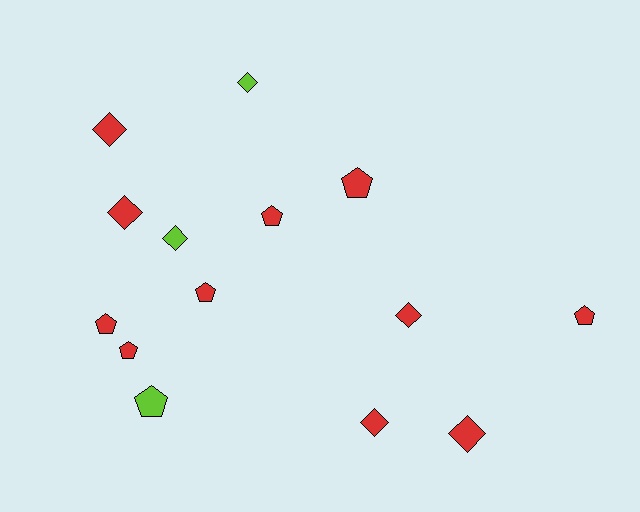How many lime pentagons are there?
There is 1 lime pentagon.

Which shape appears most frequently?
Diamond, with 7 objects.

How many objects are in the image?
There are 14 objects.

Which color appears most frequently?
Red, with 11 objects.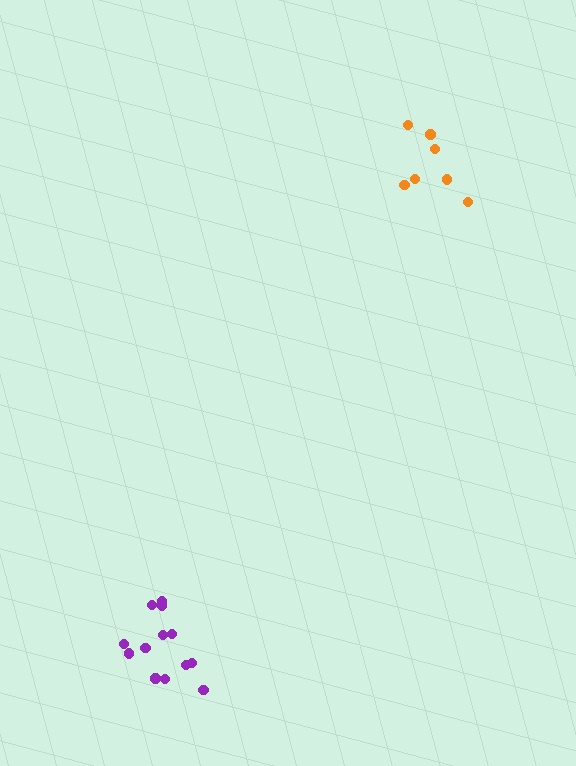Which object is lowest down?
The purple cluster is bottommost.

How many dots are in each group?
Group 1: 7 dots, Group 2: 13 dots (20 total).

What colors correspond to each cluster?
The clusters are colored: orange, purple.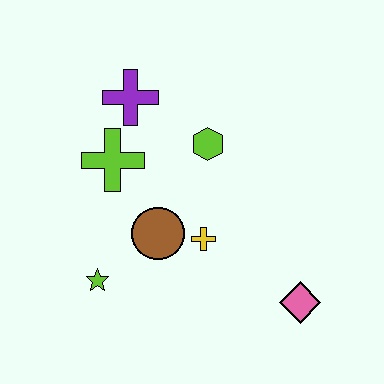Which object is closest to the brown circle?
The yellow cross is closest to the brown circle.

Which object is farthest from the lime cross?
The pink diamond is farthest from the lime cross.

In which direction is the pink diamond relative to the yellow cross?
The pink diamond is to the right of the yellow cross.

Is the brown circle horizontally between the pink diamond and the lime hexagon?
No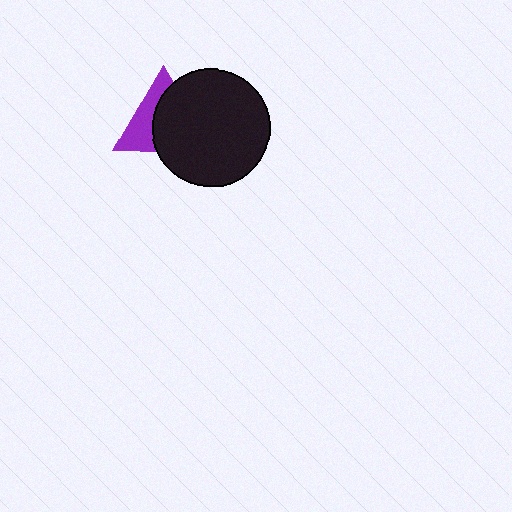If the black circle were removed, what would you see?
You would see the complete purple triangle.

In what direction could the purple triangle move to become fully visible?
The purple triangle could move left. That would shift it out from behind the black circle entirely.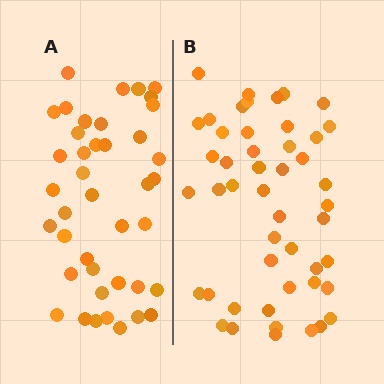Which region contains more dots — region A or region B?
Region B (the right region) has more dots.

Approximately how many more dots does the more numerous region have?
Region B has roughly 8 or so more dots than region A.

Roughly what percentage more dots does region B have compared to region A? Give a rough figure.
About 15% more.